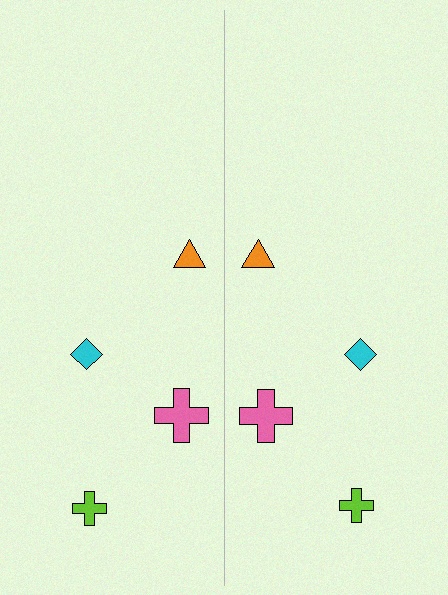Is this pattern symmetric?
Yes, this pattern has bilateral (reflection) symmetry.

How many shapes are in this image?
There are 8 shapes in this image.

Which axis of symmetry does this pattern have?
The pattern has a vertical axis of symmetry running through the center of the image.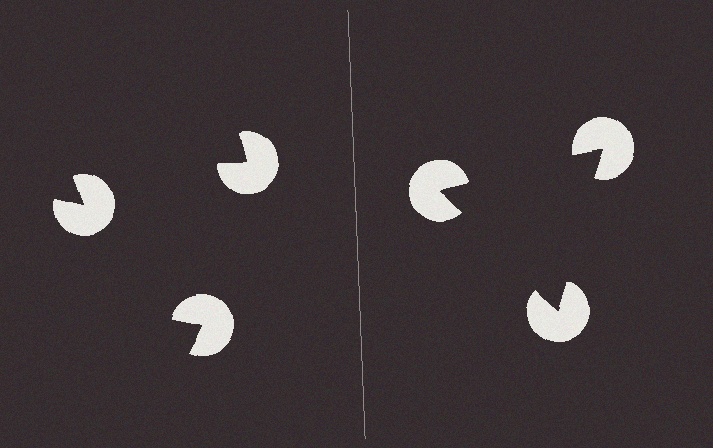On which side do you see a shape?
An illusory triangle appears on the right side. On the left side the wedge cuts are rotated, so no coherent shape forms.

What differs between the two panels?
The pac-man discs are positioned identically on both sides; only the wedge orientations differ. On the right they align to a triangle; on the left they are misaligned.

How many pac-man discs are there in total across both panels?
6 — 3 on each side.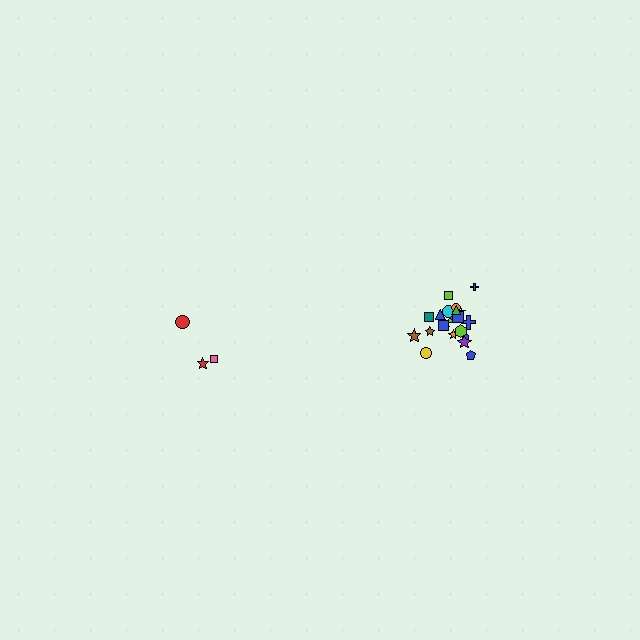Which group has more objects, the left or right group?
The right group.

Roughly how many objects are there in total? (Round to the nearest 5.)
Roughly 25 objects in total.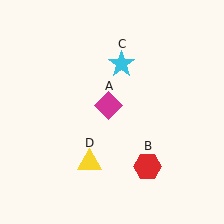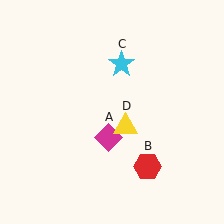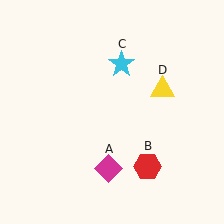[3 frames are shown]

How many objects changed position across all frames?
2 objects changed position: magenta diamond (object A), yellow triangle (object D).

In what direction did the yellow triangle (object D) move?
The yellow triangle (object D) moved up and to the right.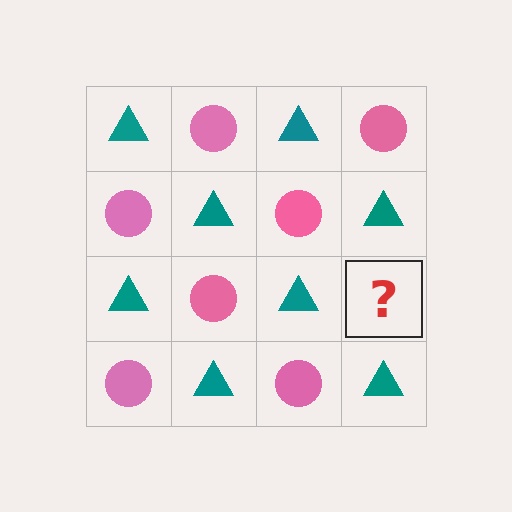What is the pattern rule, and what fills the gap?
The rule is that it alternates teal triangle and pink circle in a checkerboard pattern. The gap should be filled with a pink circle.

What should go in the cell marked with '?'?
The missing cell should contain a pink circle.